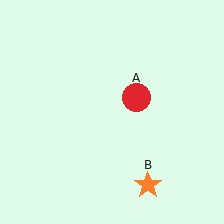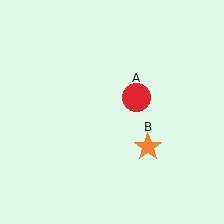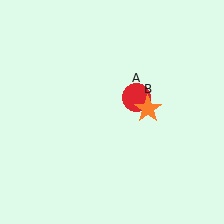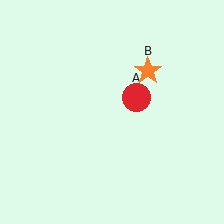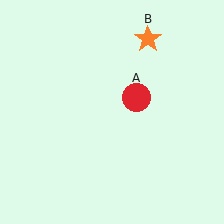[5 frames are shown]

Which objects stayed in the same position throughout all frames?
Red circle (object A) remained stationary.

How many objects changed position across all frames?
1 object changed position: orange star (object B).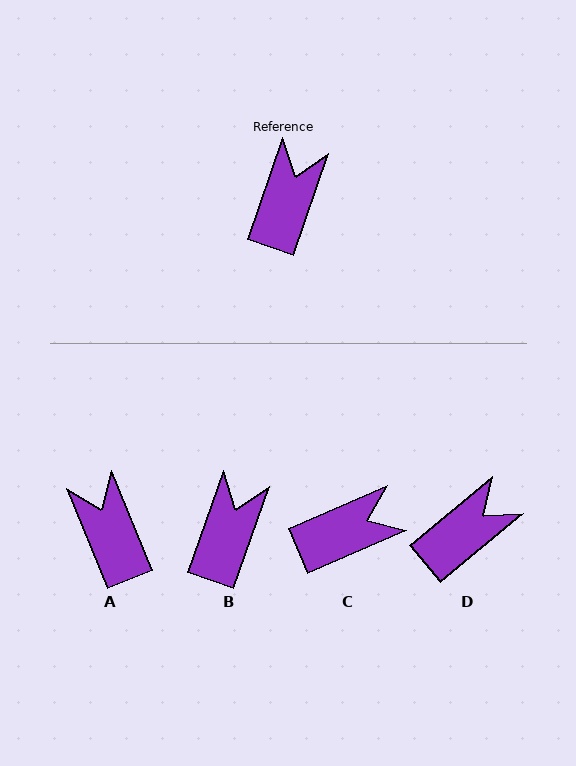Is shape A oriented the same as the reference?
No, it is off by about 41 degrees.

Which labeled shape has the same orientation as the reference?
B.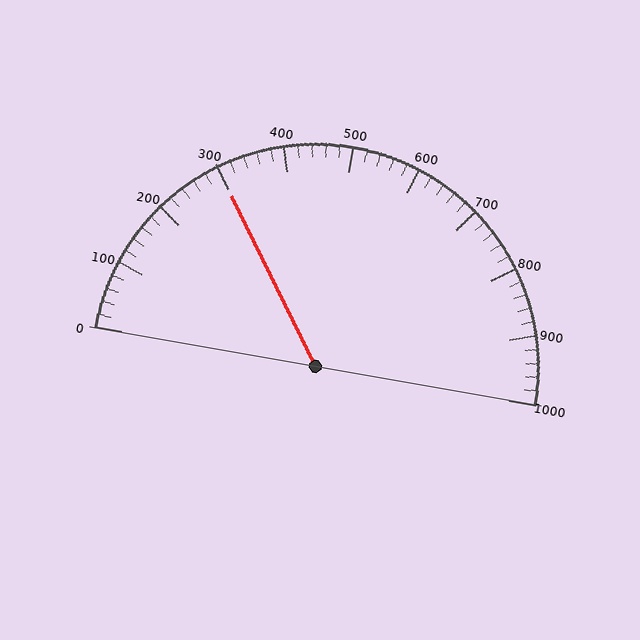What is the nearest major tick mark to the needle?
The nearest major tick mark is 300.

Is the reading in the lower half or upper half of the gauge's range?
The reading is in the lower half of the range (0 to 1000).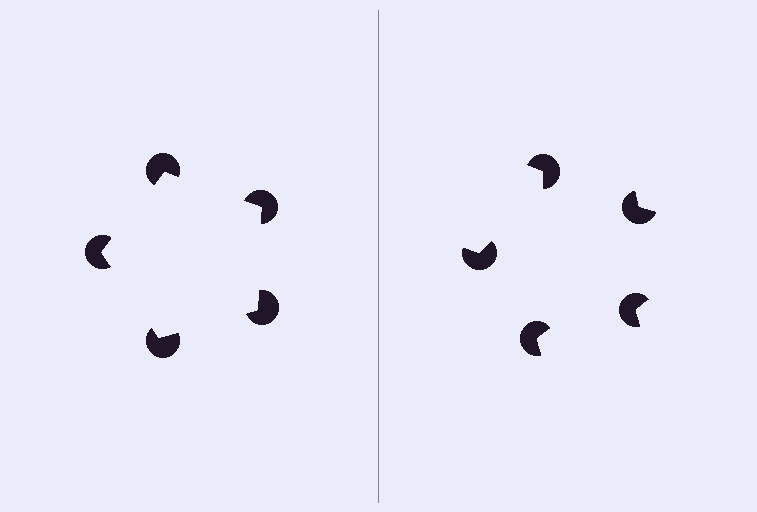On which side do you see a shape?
An illusory pentagon appears on the left side. On the right side the wedge cuts are rotated, so no coherent shape forms.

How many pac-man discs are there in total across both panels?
10 — 5 on each side.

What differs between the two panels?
The pac-man discs are positioned identically on both sides; only the wedge orientations differ. On the left they align to a pentagon; on the right they are misaligned.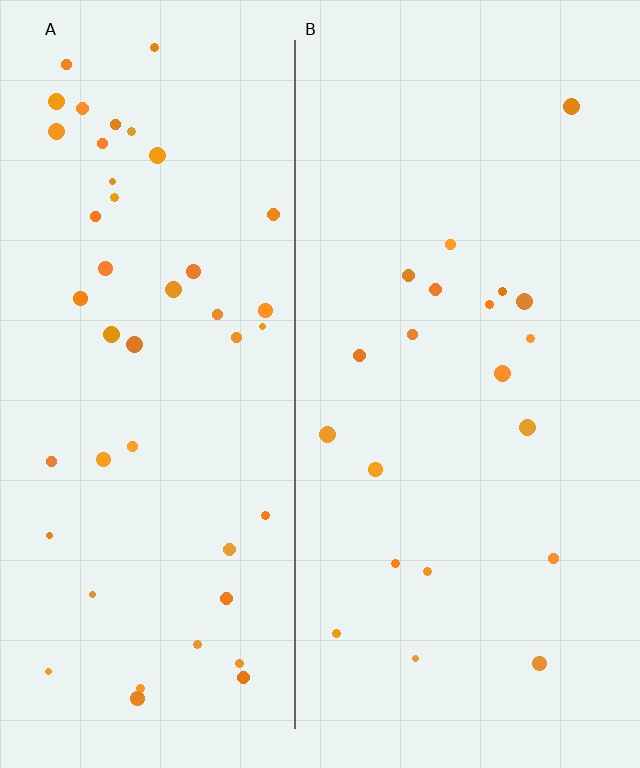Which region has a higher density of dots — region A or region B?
A (the left).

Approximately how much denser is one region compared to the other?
Approximately 2.2× — region A over region B.